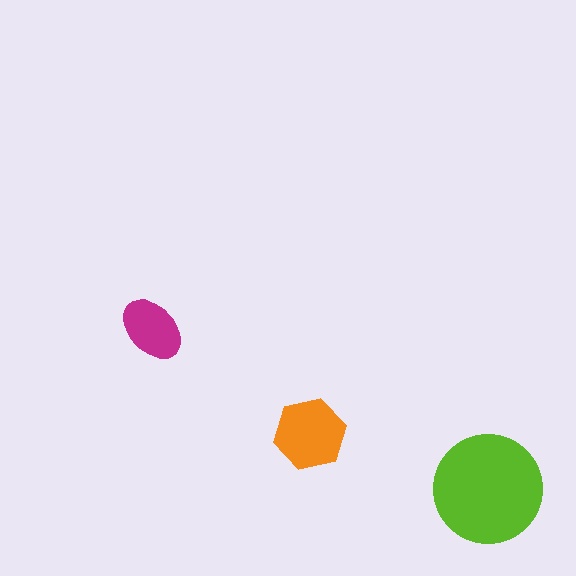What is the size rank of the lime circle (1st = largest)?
1st.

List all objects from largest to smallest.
The lime circle, the orange hexagon, the magenta ellipse.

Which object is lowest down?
The lime circle is bottommost.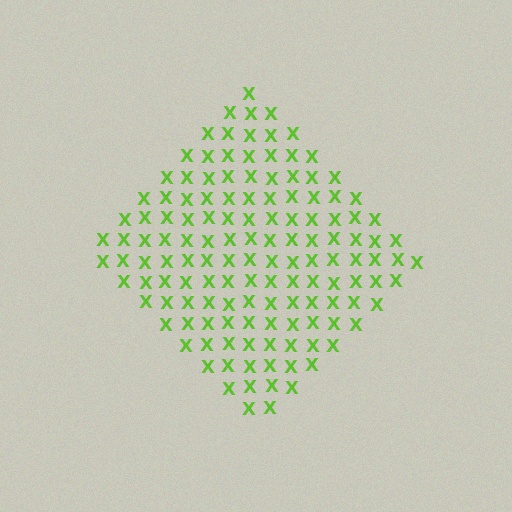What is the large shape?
The large shape is a diamond.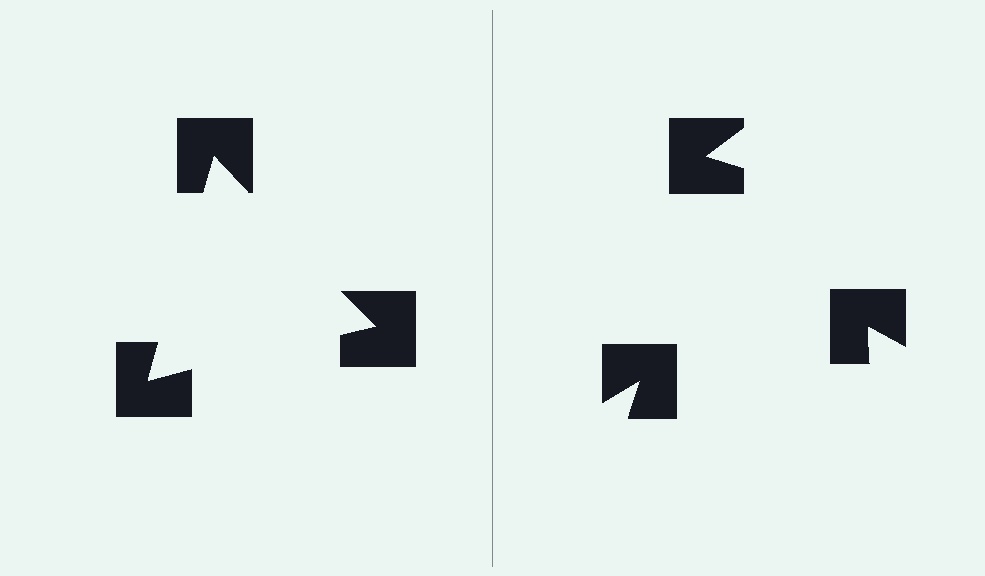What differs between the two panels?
The notched squares are positioned identically on both sides; only the wedge orientations differ. On the left they align to a triangle; on the right they are misaligned.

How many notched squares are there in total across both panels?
6 — 3 on each side.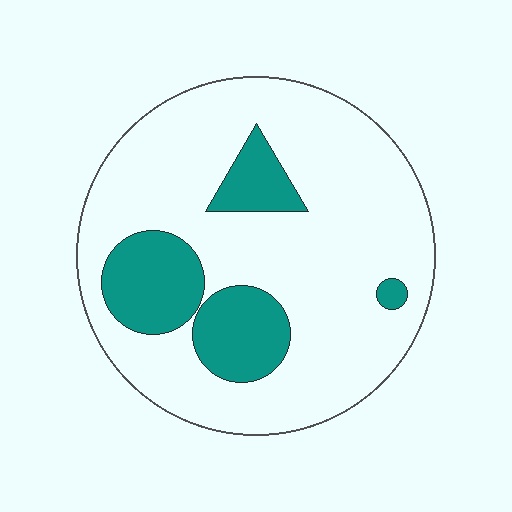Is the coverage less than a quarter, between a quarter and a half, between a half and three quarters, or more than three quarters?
Less than a quarter.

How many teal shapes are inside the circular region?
4.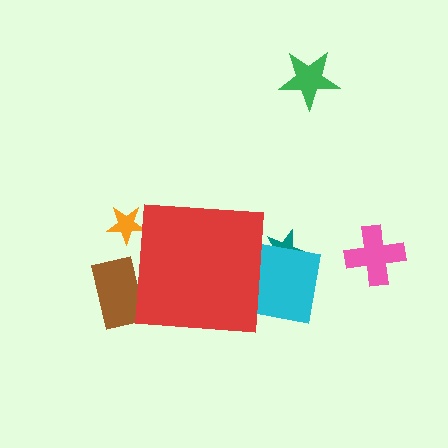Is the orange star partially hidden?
Yes, the orange star is partially hidden behind the red square.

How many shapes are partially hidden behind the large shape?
4 shapes are partially hidden.